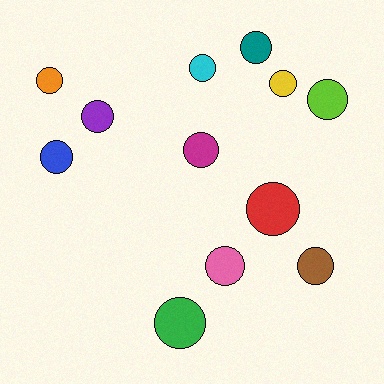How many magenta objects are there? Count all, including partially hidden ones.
There is 1 magenta object.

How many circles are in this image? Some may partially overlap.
There are 12 circles.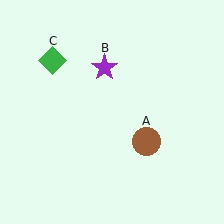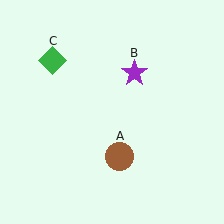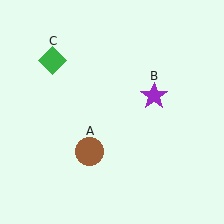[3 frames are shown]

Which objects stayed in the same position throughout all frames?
Green diamond (object C) remained stationary.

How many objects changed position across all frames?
2 objects changed position: brown circle (object A), purple star (object B).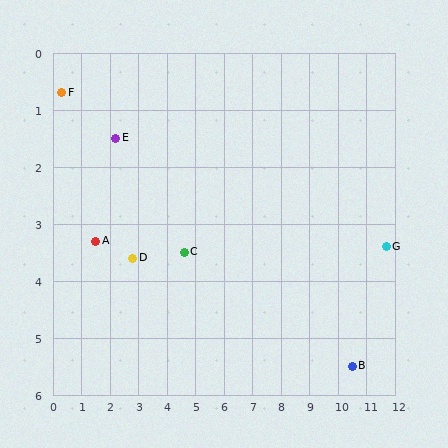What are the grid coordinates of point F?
Point F is at approximately (0.3, 0.7).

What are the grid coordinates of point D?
Point D is at approximately (2.8, 3.6).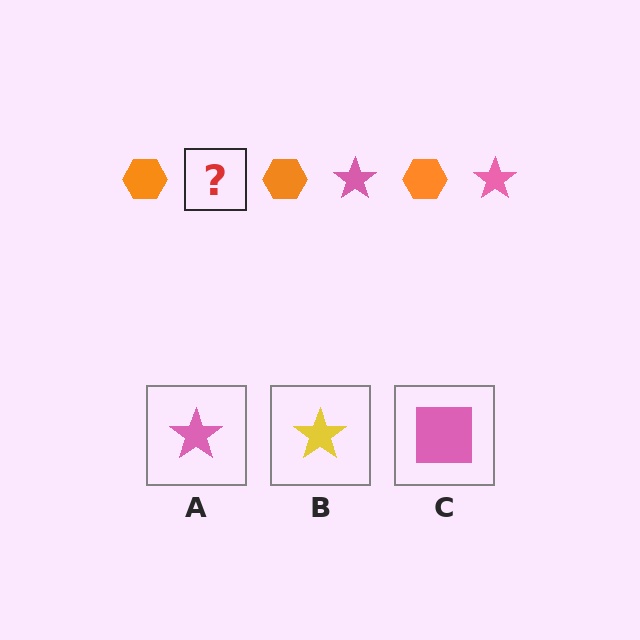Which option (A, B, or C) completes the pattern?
A.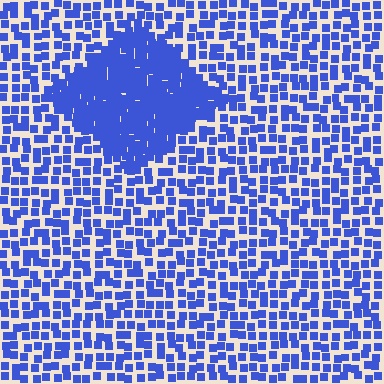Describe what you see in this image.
The image contains small blue elements arranged at two different densities. A diamond-shaped region is visible where the elements are more densely packed than the surrounding area.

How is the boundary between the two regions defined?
The boundary is defined by a change in element density (approximately 2.4x ratio). All elements are the same color, size, and shape.